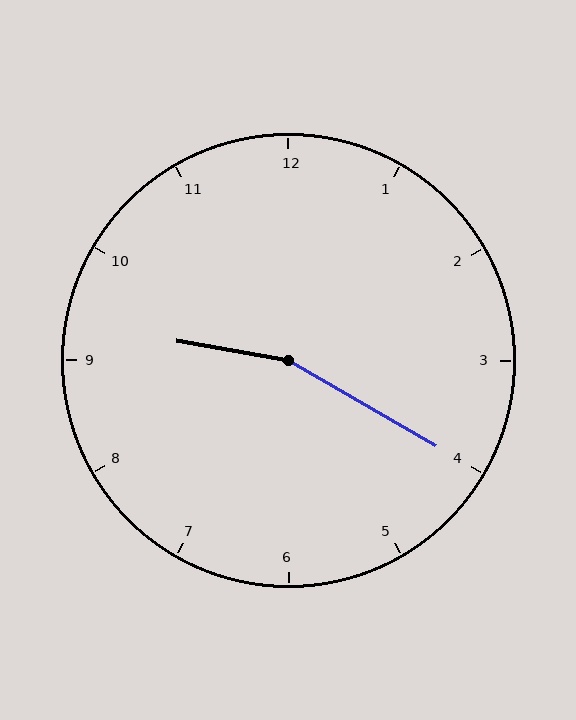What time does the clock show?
9:20.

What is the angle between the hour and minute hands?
Approximately 160 degrees.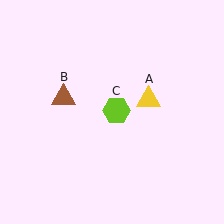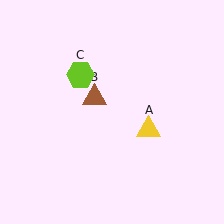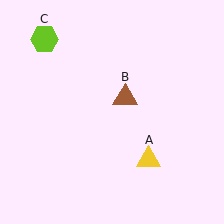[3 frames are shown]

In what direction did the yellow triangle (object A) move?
The yellow triangle (object A) moved down.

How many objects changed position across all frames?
3 objects changed position: yellow triangle (object A), brown triangle (object B), lime hexagon (object C).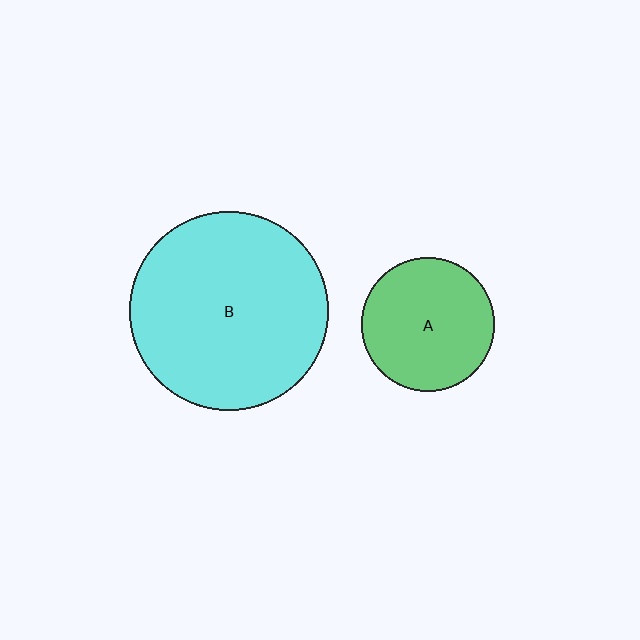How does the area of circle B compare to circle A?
Approximately 2.2 times.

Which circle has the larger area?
Circle B (cyan).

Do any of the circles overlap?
No, none of the circles overlap.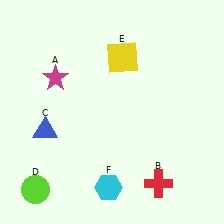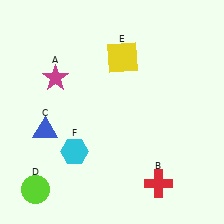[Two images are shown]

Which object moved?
The cyan hexagon (F) moved up.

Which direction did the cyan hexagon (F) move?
The cyan hexagon (F) moved up.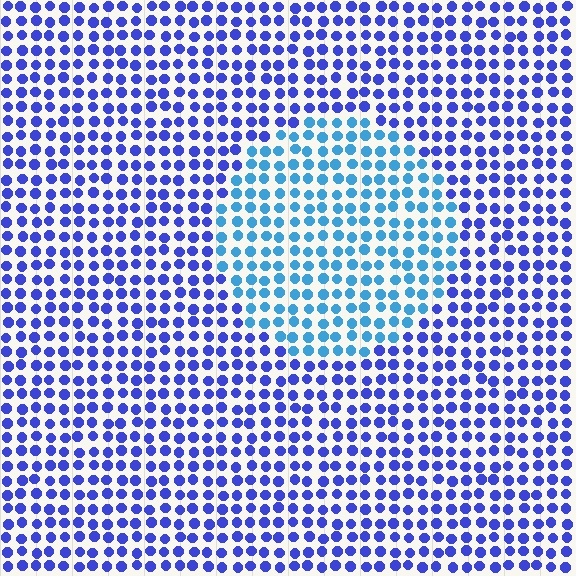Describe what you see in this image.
The image is filled with small blue elements in a uniform arrangement. A circle-shaped region is visible where the elements are tinted to a slightly different hue, forming a subtle color boundary.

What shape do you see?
I see a circle.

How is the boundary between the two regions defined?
The boundary is defined purely by a slight shift in hue (about 36 degrees). Spacing, size, and orientation are identical on both sides.